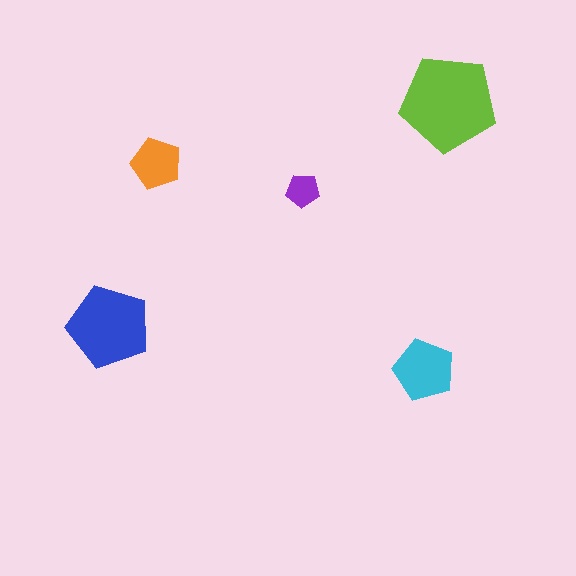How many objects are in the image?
There are 5 objects in the image.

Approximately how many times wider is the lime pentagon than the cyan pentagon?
About 1.5 times wider.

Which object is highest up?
The lime pentagon is topmost.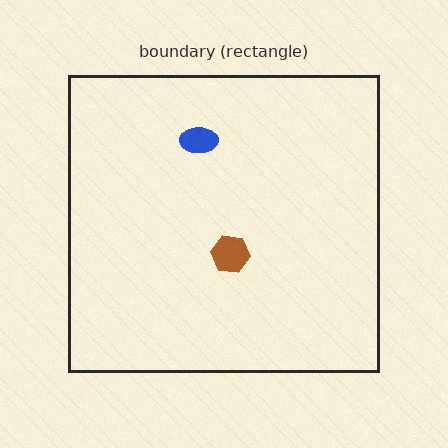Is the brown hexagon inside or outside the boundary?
Inside.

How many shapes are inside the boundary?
2 inside, 0 outside.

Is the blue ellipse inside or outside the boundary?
Inside.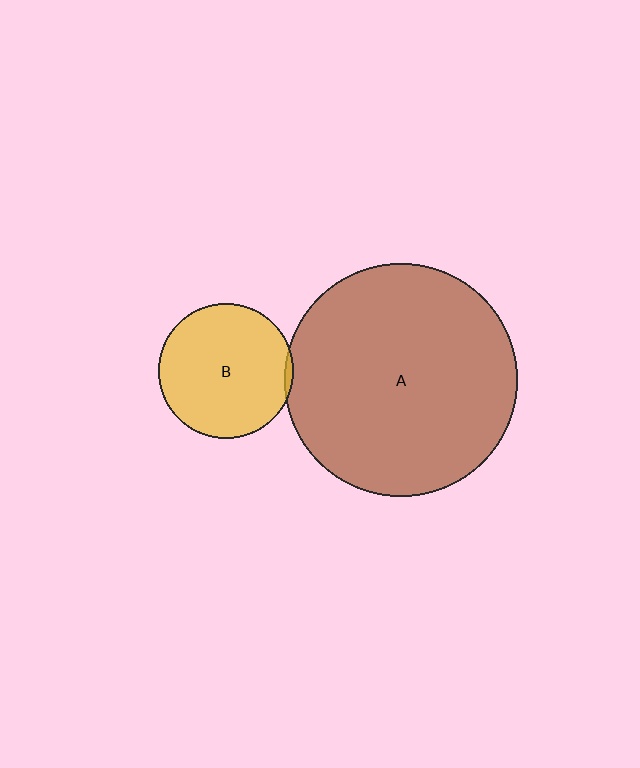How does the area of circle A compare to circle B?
Approximately 3.0 times.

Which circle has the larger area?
Circle A (brown).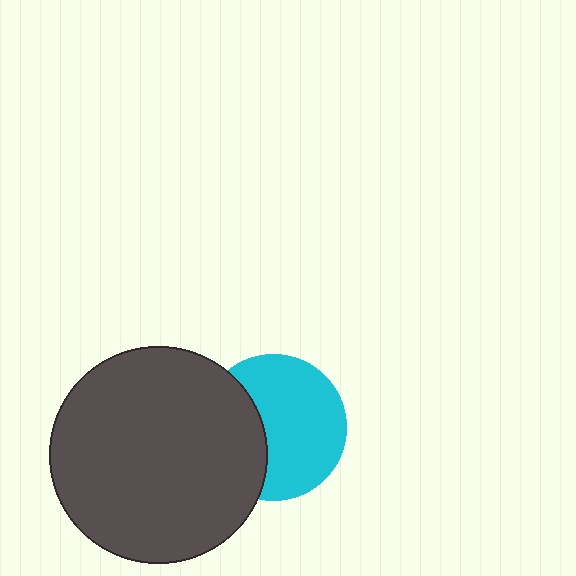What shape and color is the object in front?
The object in front is a dark gray circle.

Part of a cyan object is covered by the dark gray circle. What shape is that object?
It is a circle.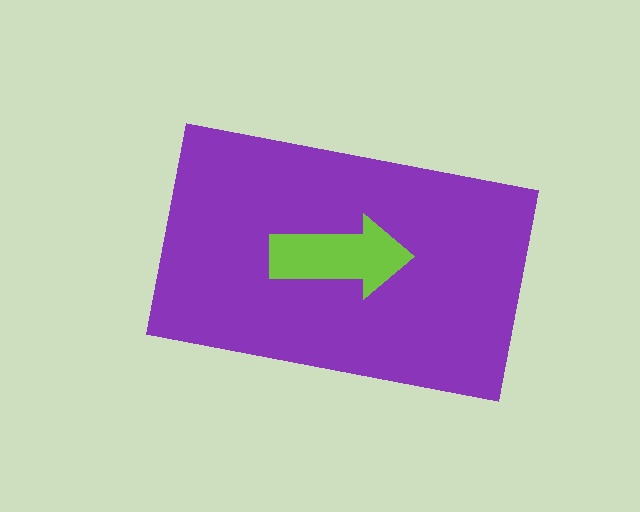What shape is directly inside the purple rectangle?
The lime arrow.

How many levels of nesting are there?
2.